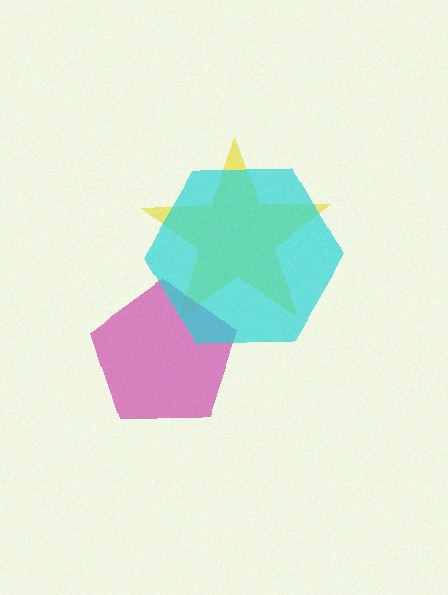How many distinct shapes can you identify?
There are 3 distinct shapes: a yellow star, a magenta pentagon, a cyan hexagon.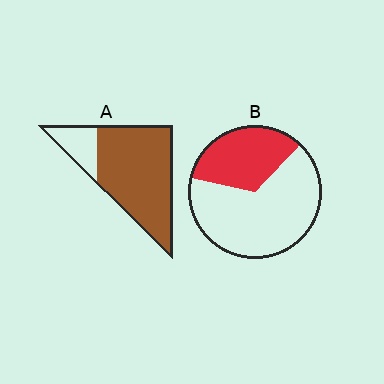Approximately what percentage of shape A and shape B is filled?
A is approximately 80% and B is approximately 35%.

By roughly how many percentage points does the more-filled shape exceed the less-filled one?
By roughly 45 percentage points (A over B).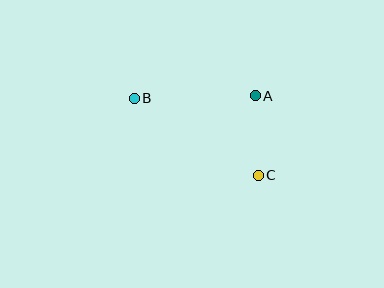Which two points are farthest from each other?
Points B and C are farthest from each other.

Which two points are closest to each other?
Points A and C are closest to each other.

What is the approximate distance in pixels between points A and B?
The distance between A and B is approximately 121 pixels.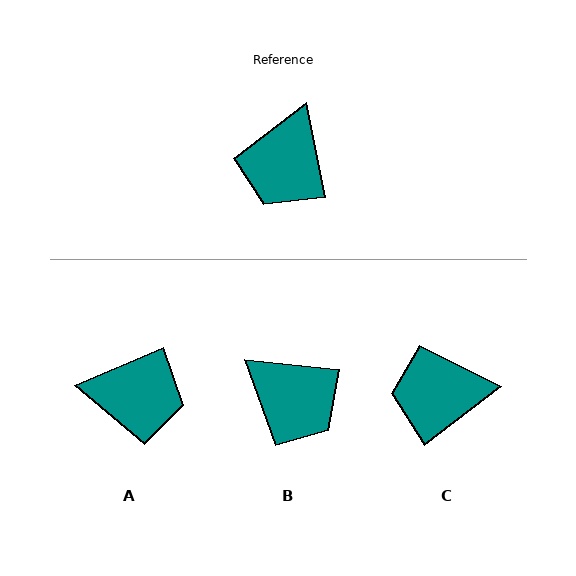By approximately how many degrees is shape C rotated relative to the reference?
Approximately 64 degrees clockwise.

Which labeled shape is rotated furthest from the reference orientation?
A, about 103 degrees away.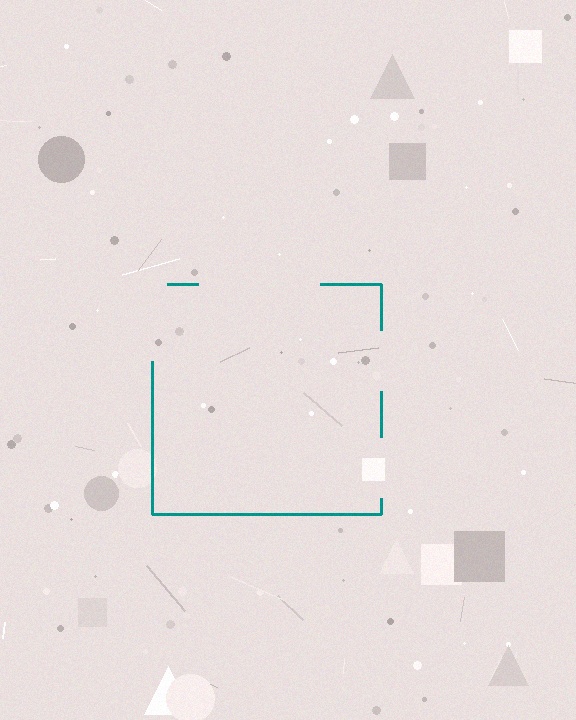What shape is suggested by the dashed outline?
The dashed outline suggests a square.